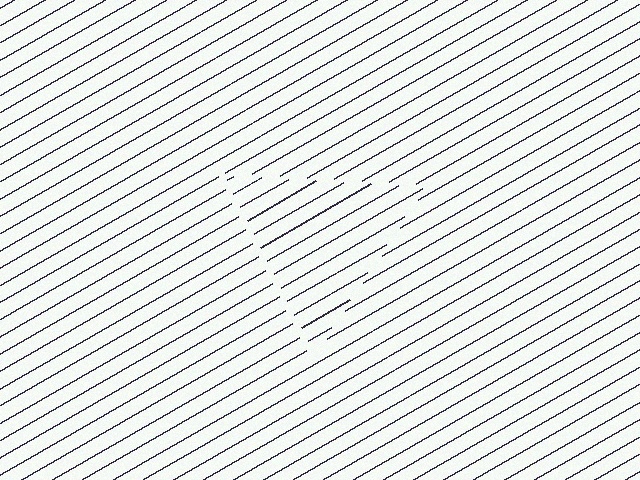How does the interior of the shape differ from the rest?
The interior of the shape contains the same grating, shifted by half a period — the contour is defined by the phase discontinuity where line-ends from the inner and outer gratings abut.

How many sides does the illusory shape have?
3 sides — the line-ends trace a triangle.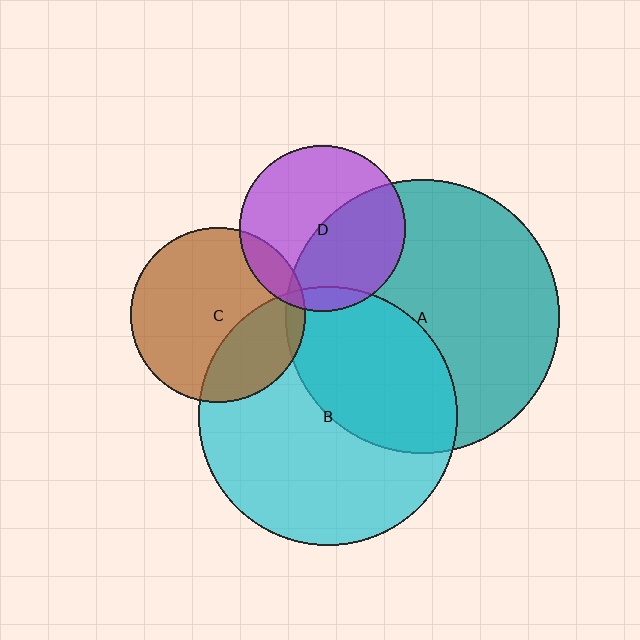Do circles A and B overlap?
Yes.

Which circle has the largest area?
Circle A (teal).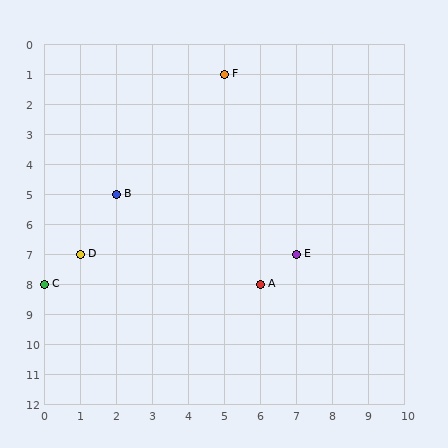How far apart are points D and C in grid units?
Points D and C are 1 column and 1 row apart (about 1.4 grid units diagonally).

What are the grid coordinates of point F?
Point F is at grid coordinates (5, 1).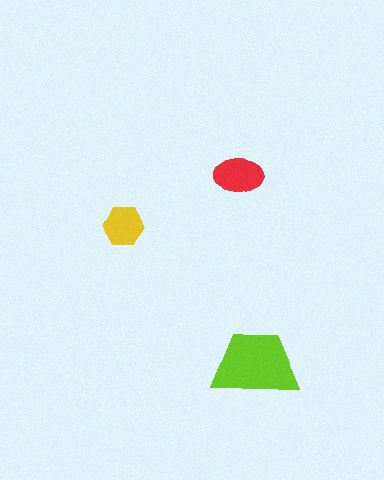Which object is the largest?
The lime trapezoid.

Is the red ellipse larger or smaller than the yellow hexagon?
Larger.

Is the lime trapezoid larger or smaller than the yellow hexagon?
Larger.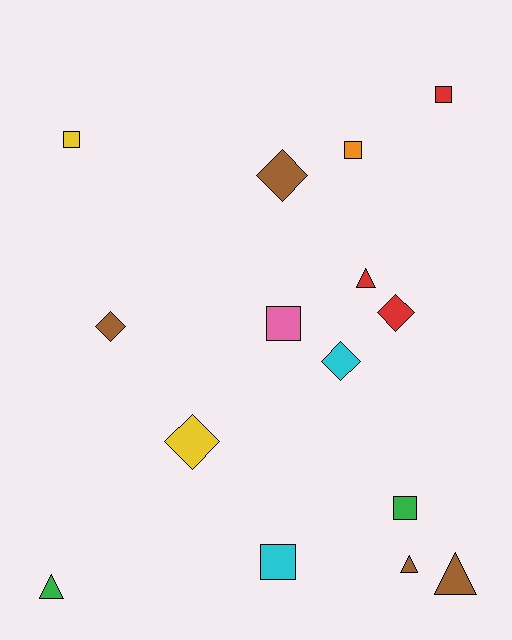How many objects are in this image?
There are 15 objects.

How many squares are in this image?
There are 6 squares.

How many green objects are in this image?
There are 2 green objects.